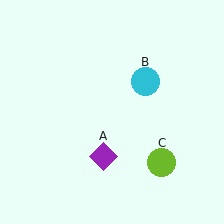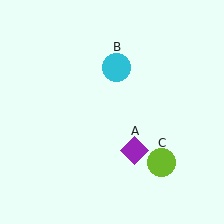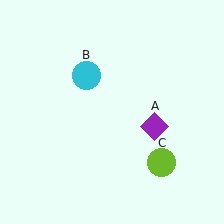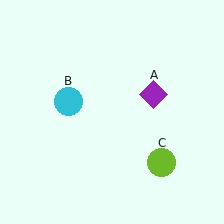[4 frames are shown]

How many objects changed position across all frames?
2 objects changed position: purple diamond (object A), cyan circle (object B).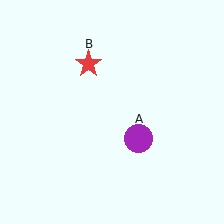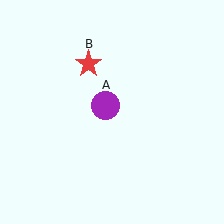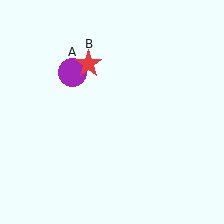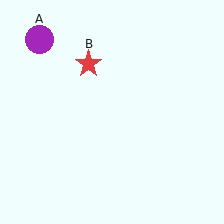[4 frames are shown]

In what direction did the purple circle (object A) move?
The purple circle (object A) moved up and to the left.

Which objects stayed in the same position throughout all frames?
Red star (object B) remained stationary.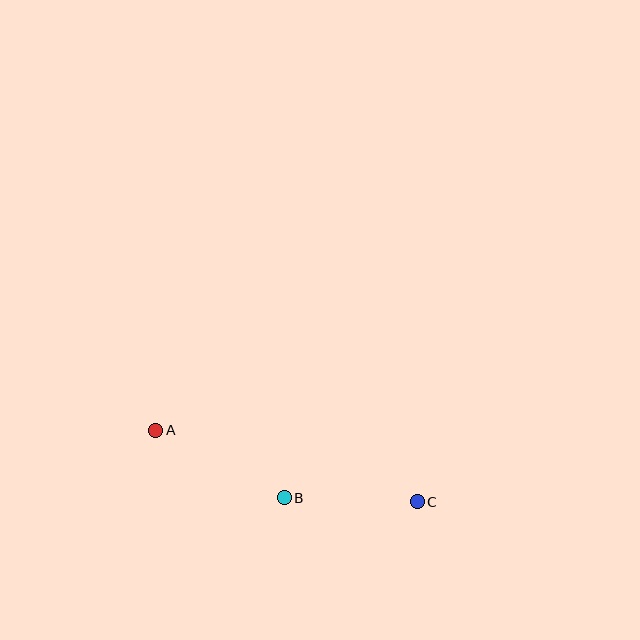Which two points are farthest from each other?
Points A and C are farthest from each other.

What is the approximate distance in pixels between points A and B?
The distance between A and B is approximately 145 pixels.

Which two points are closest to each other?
Points B and C are closest to each other.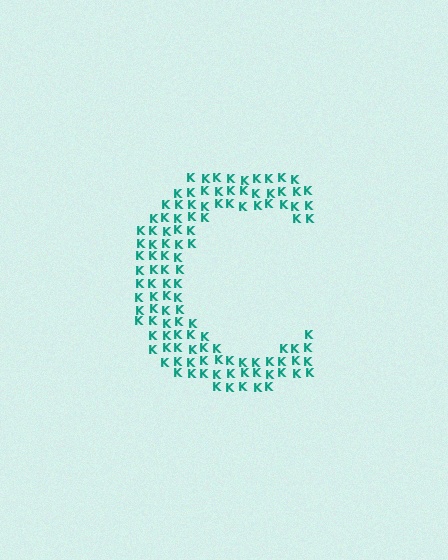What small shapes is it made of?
It is made of small letter K's.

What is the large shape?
The large shape is the letter C.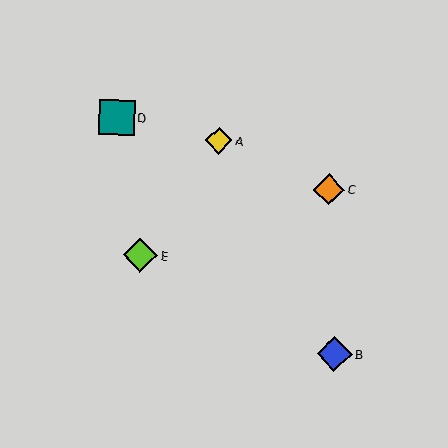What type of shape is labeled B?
Shape B is a blue diamond.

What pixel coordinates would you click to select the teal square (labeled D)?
Click at (117, 117) to select the teal square D.